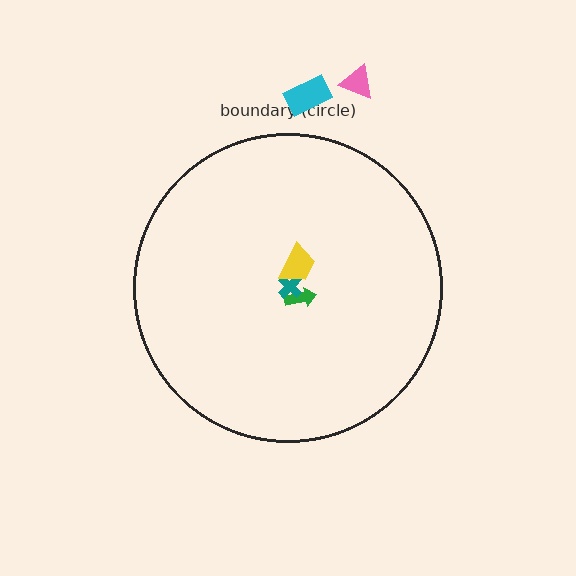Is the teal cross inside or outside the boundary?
Inside.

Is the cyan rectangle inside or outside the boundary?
Outside.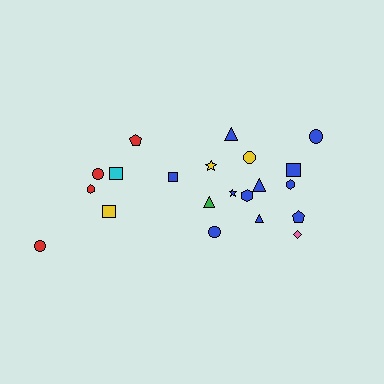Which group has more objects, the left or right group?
The right group.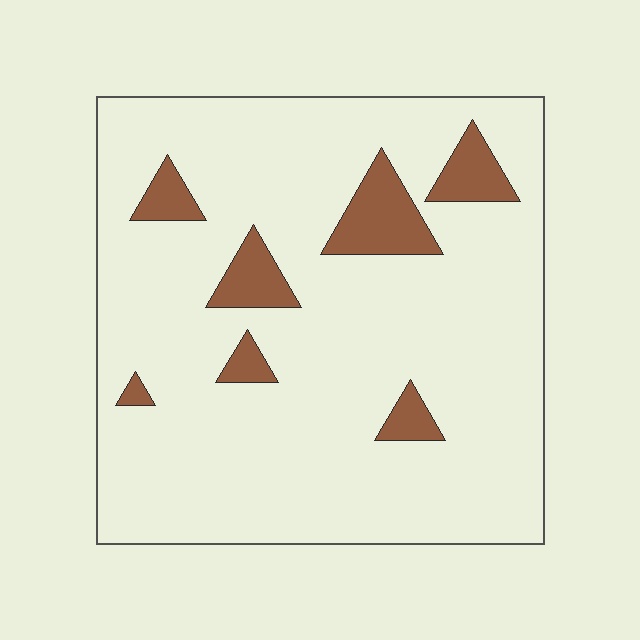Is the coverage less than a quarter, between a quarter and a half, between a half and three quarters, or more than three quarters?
Less than a quarter.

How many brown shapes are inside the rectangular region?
7.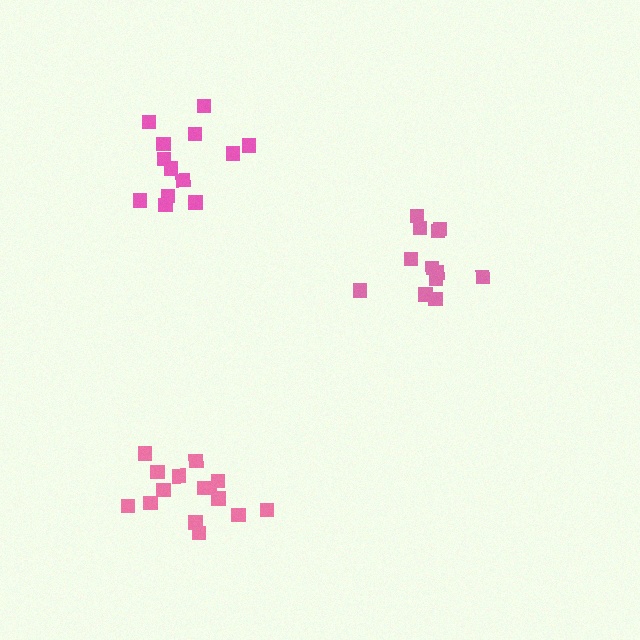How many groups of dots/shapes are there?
There are 3 groups.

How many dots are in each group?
Group 1: 15 dots, Group 2: 12 dots, Group 3: 13 dots (40 total).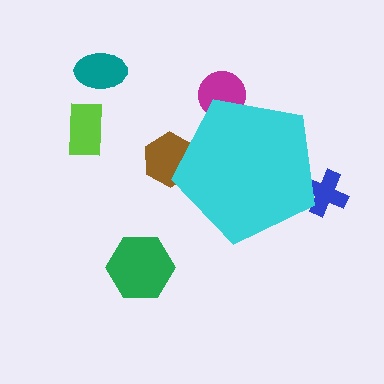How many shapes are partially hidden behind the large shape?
3 shapes are partially hidden.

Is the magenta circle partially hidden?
Yes, the magenta circle is partially hidden behind the cyan pentagon.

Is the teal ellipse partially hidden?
No, the teal ellipse is fully visible.